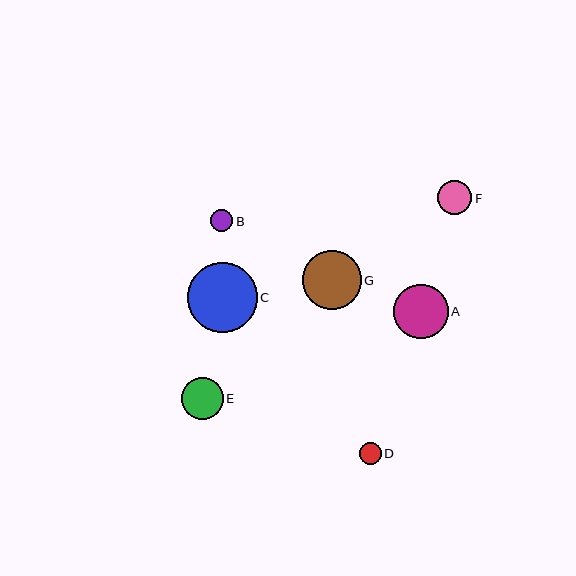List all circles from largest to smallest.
From largest to smallest: C, G, A, E, F, B, D.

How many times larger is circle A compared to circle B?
Circle A is approximately 2.5 times the size of circle B.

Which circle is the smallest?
Circle D is the smallest with a size of approximately 22 pixels.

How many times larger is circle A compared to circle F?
Circle A is approximately 1.6 times the size of circle F.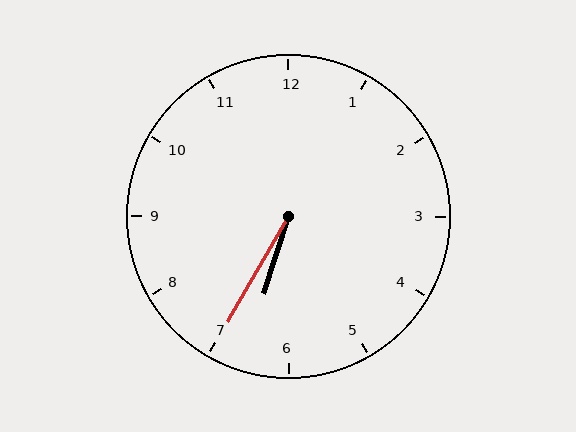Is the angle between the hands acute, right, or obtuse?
It is acute.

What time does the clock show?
6:35.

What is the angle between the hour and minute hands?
Approximately 12 degrees.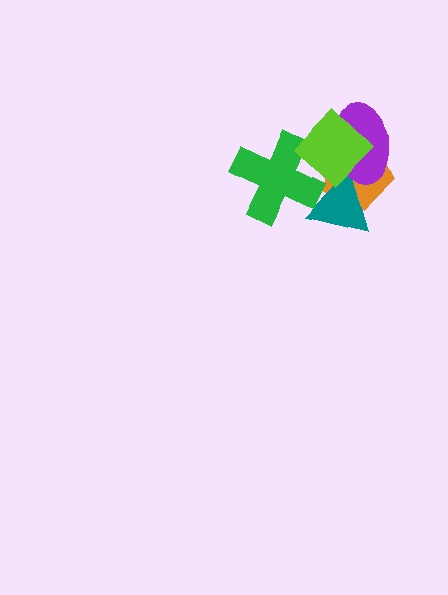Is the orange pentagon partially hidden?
Yes, it is partially covered by another shape.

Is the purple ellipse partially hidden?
Yes, it is partially covered by another shape.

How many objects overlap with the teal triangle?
4 objects overlap with the teal triangle.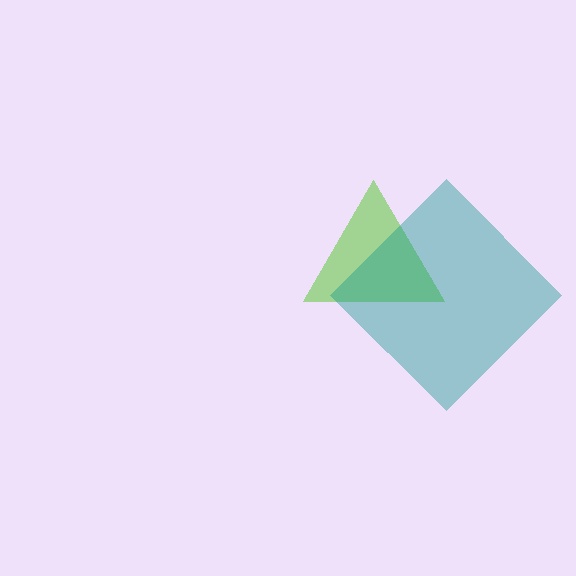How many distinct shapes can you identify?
There are 2 distinct shapes: a lime triangle, a teal diamond.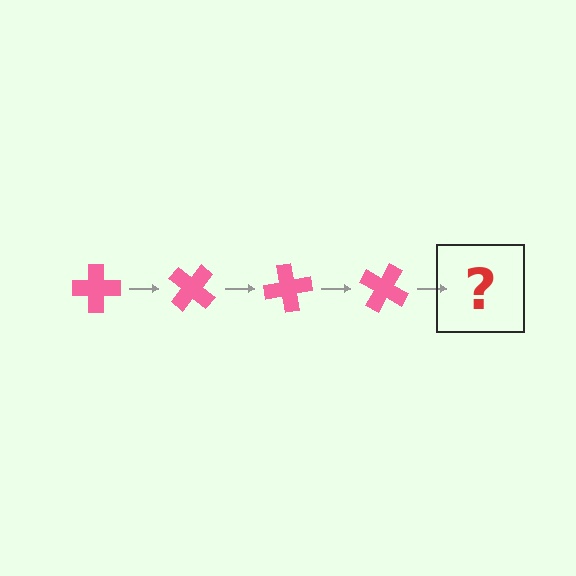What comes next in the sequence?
The next element should be a pink cross rotated 160 degrees.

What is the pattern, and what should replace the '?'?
The pattern is that the cross rotates 40 degrees each step. The '?' should be a pink cross rotated 160 degrees.